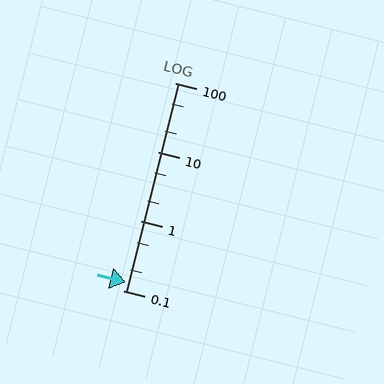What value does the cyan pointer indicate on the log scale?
The pointer indicates approximately 0.13.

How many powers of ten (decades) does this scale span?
The scale spans 3 decades, from 0.1 to 100.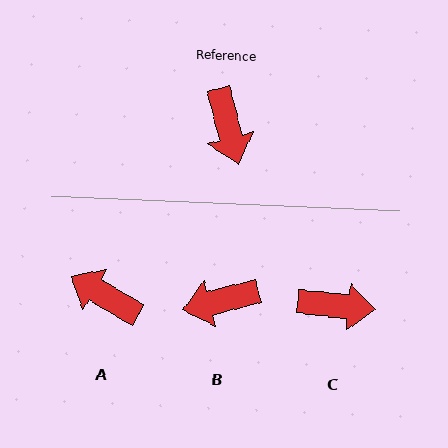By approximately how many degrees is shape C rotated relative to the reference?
Approximately 69 degrees counter-clockwise.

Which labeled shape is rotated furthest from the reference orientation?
A, about 135 degrees away.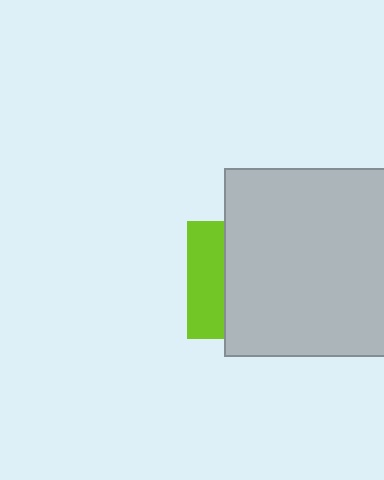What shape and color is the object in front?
The object in front is a light gray rectangle.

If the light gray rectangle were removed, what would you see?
You would see the complete lime square.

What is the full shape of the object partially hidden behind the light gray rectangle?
The partially hidden object is a lime square.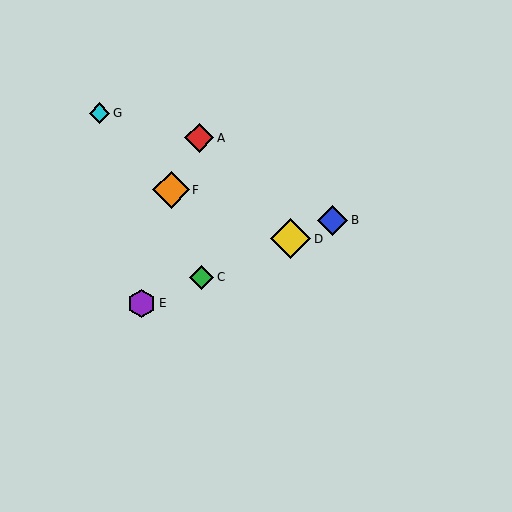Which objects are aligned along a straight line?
Objects B, C, D, E are aligned along a straight line.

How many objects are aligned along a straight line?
4 objects (B, C, D, E) are aligned along a straight line.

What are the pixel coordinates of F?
Object F is at (171, 190).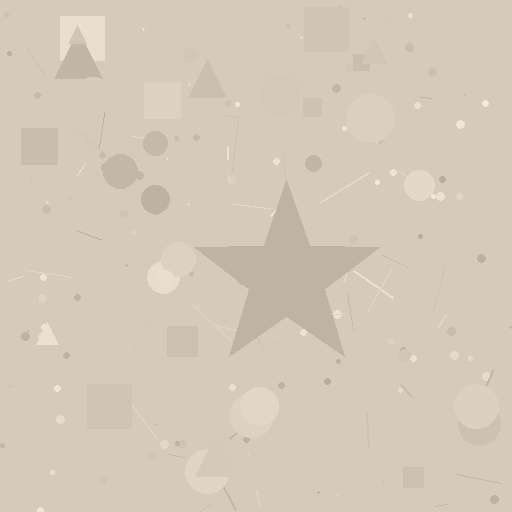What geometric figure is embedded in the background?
A star is embedded in the background.